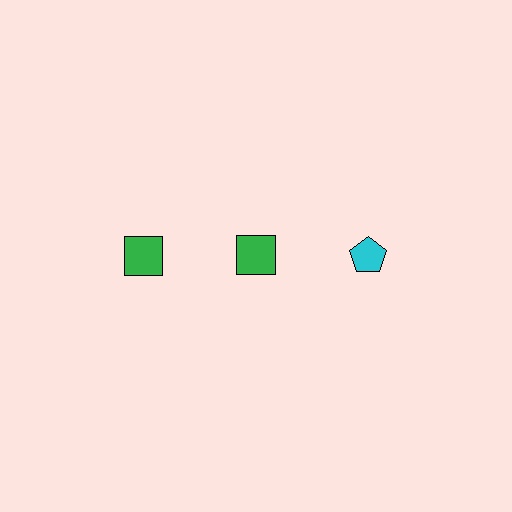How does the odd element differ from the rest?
It differs in both color (cyan instead of green) and shape (pentagon instead of square).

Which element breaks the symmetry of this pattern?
The cyan pentagon in the top row, center column breaks the symmetry. All other shapes are green squares.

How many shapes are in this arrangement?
There are 3 shapes arranged in a grid pattern.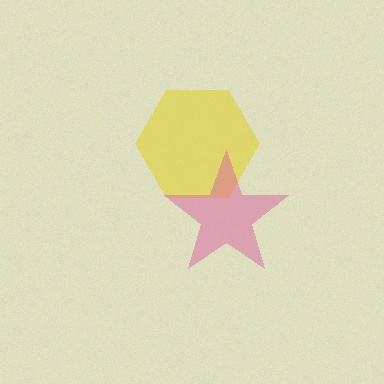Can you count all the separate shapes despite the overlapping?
Yes, there are 2 separate shapes.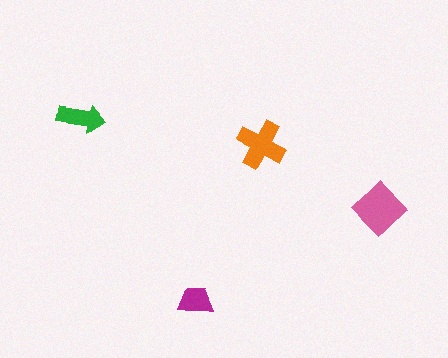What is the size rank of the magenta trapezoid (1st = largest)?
4th.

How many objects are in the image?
There are 4 objects in the image.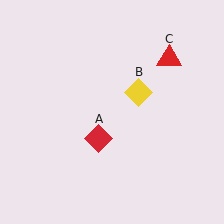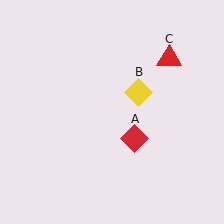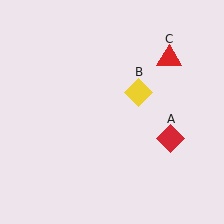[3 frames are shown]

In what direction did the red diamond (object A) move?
The red diamond (object A) moved right.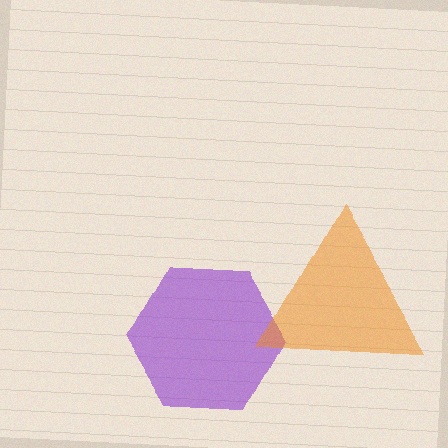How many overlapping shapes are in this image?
There are 2 overlapping shapes in the image.